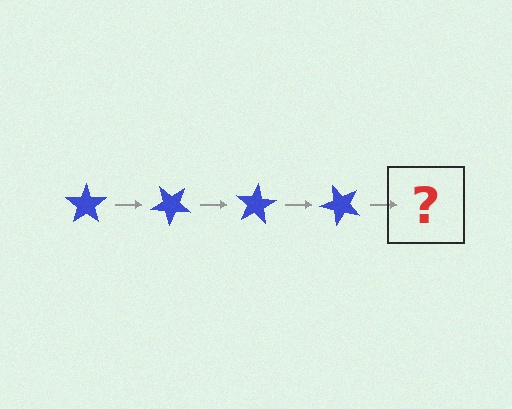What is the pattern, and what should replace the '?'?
The pattern is that the star rotates 40 degrees each step. The '?' should be a blue star rotated 160 degrees.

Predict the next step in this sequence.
The next step is a blue star rotated 160 degrees.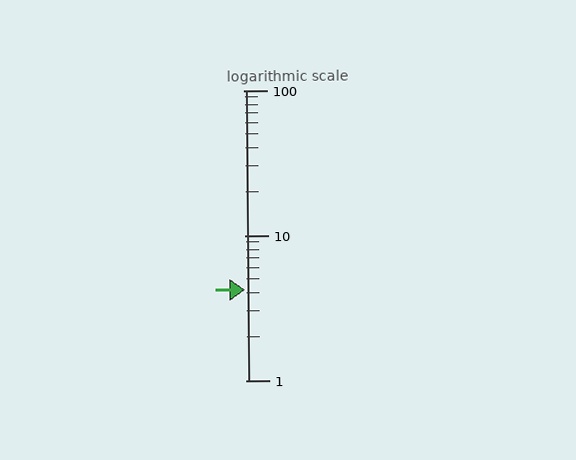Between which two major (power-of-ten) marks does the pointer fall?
The pointer is between 1 and 10.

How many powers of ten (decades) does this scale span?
The scale spans 2 decades, from 1 to 100.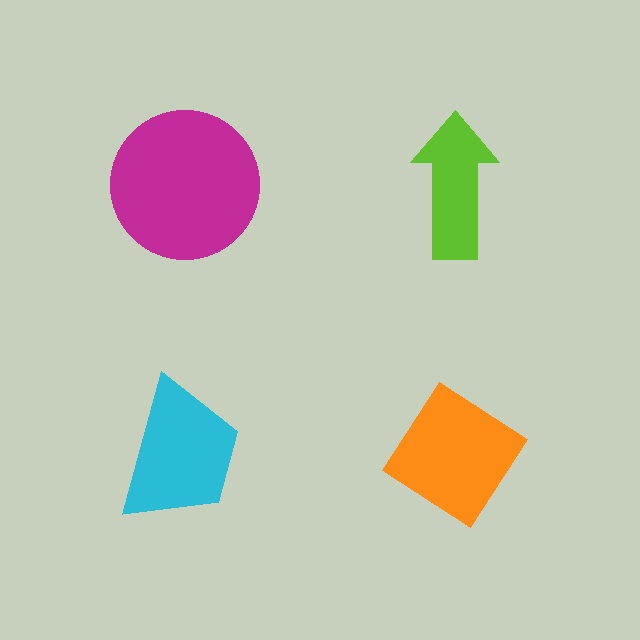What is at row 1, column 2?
A lime arrow.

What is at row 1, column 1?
A magenta circle.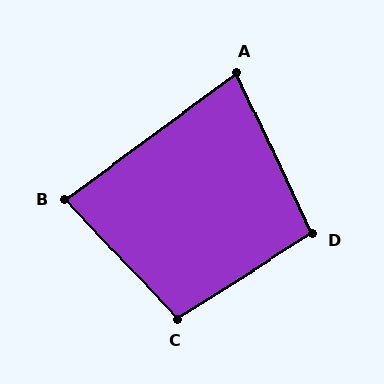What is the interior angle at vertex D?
Approximately 97 degrees (obtuse).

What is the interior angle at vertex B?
Approximately 83 degrees (acute).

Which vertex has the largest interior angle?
C, at approximately 101 degrees.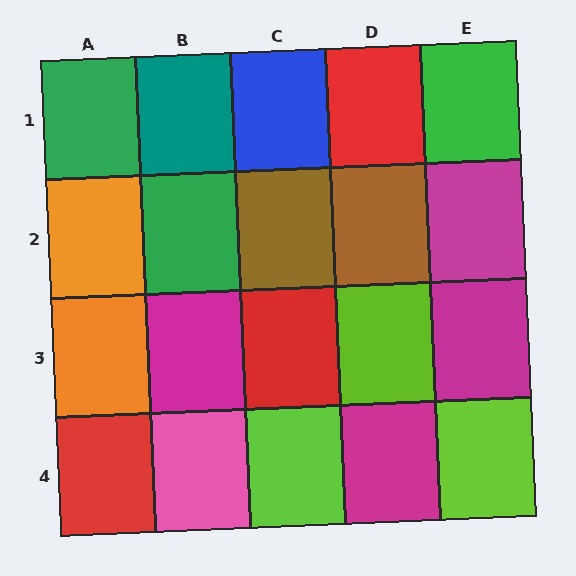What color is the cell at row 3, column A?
Orange.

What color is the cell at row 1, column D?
Red.